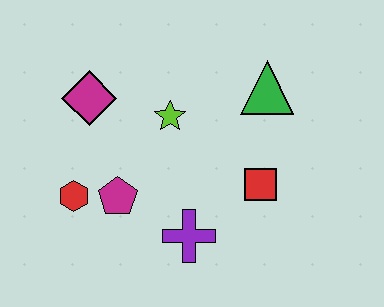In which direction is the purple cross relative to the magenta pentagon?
The purple cross is to the right of the magenta pentagon.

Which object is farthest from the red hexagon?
The green triangle is farthest from the red hexagon.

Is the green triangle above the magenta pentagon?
Yes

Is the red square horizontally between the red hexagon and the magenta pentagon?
No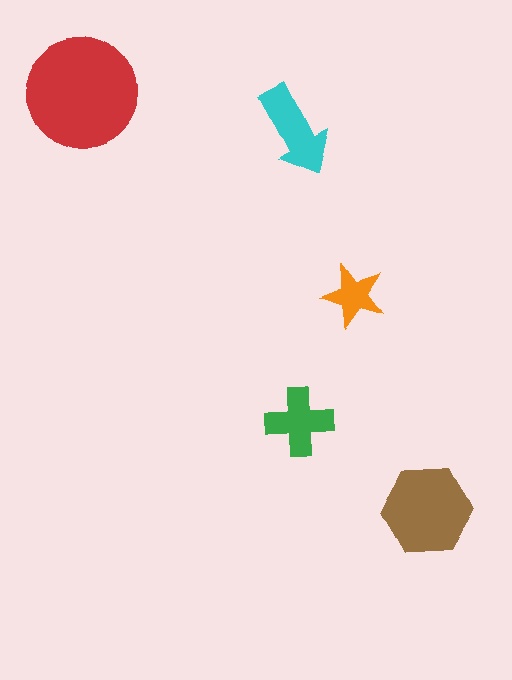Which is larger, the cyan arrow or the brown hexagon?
The brown hexagon.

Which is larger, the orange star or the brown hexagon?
The brown hexagon.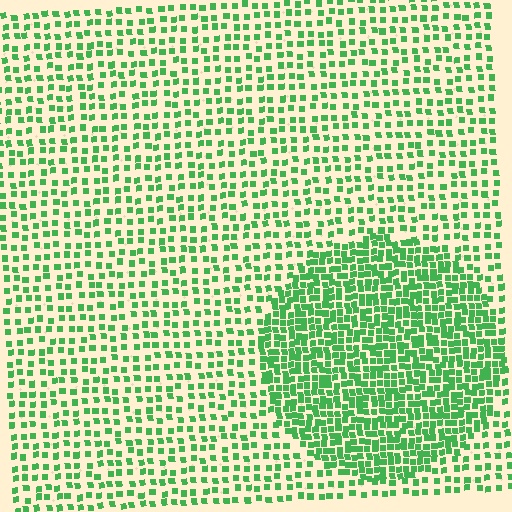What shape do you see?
I see a circle.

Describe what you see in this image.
The image contains small green elements arranged at two different densities. A circle-shaped region is visible where the elements are more densely packed than the surrounding area.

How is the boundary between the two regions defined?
The boundary is defined by a change in element density (approximately 2.1x ratio). All elements are the same color, size, and shape.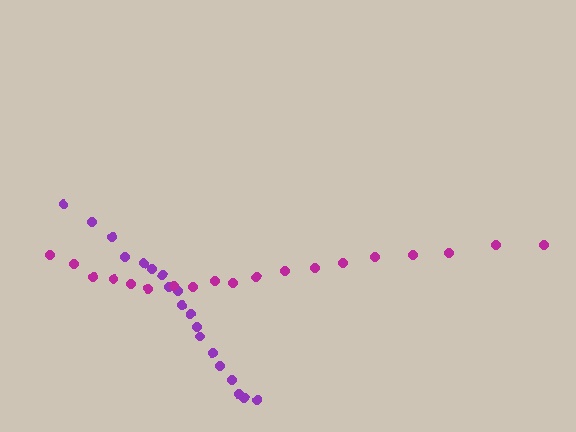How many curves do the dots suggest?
There are 2 distinct paths.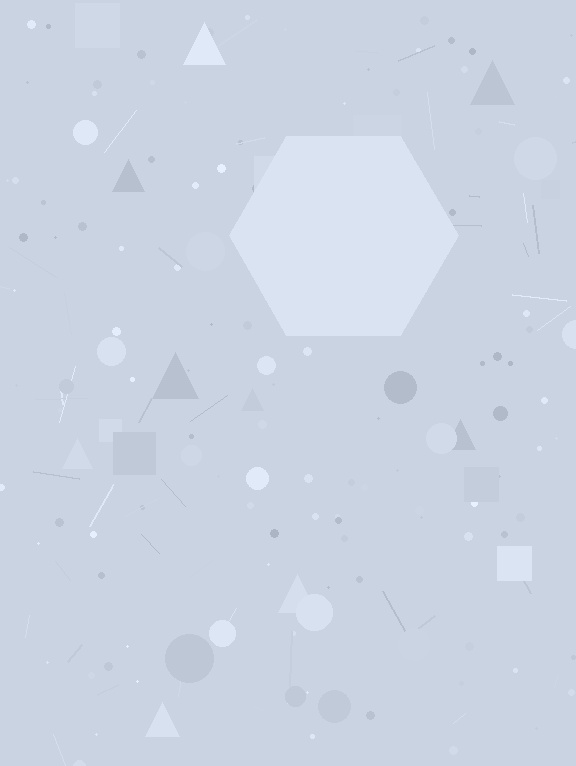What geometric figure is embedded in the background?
A hexagon is embedded in the background.